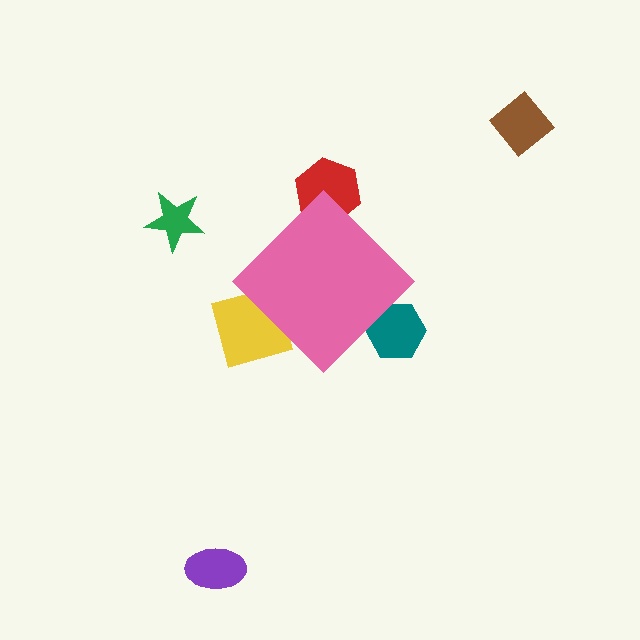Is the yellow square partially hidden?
Yes, the yellow square is partially hidden behind the pink diamond.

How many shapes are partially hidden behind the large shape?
3 shapes are partially hidden.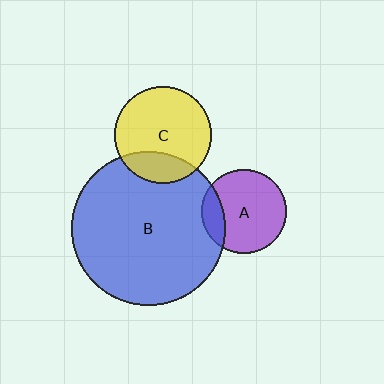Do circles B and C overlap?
Yes.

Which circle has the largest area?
Circle B (blue).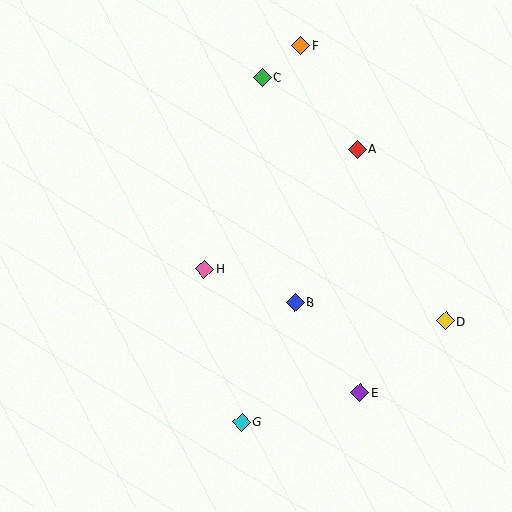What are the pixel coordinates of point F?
Point F is at (301, 46).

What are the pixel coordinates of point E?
Point E is at (360, 393).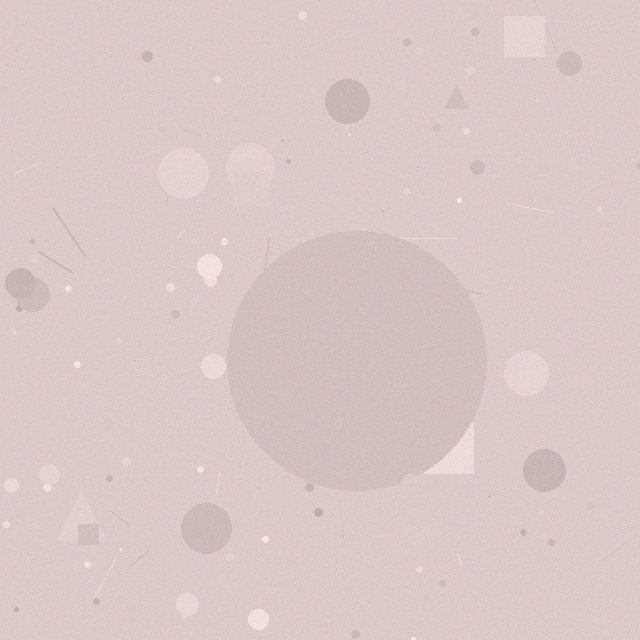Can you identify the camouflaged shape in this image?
The camouflaged shape is a circle.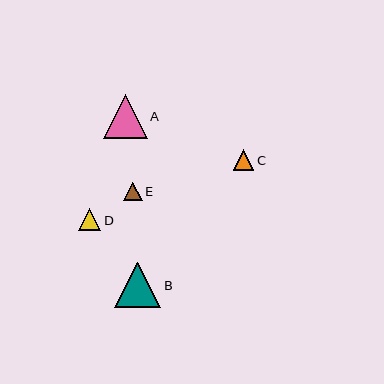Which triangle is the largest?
Triangle B is the largest with a size of approximately 46 pixels.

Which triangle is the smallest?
Triangle E is the smallest with a size of approximately 18 pixels.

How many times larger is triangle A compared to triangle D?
Triangle A is approximately 2.0 times the size of triangle D.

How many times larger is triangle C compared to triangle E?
Triangle C is approximately 1.1 times the size of triangle E.